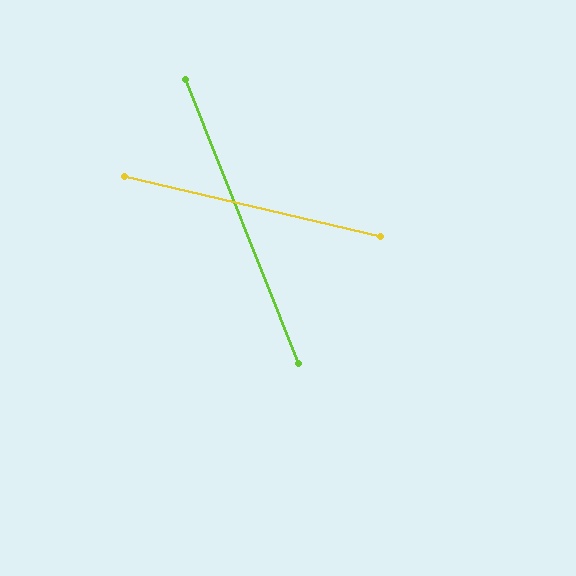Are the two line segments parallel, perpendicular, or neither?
Neither parallel nor perpendicular — they differ by about 55°.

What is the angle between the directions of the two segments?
Approximately 55 degrees.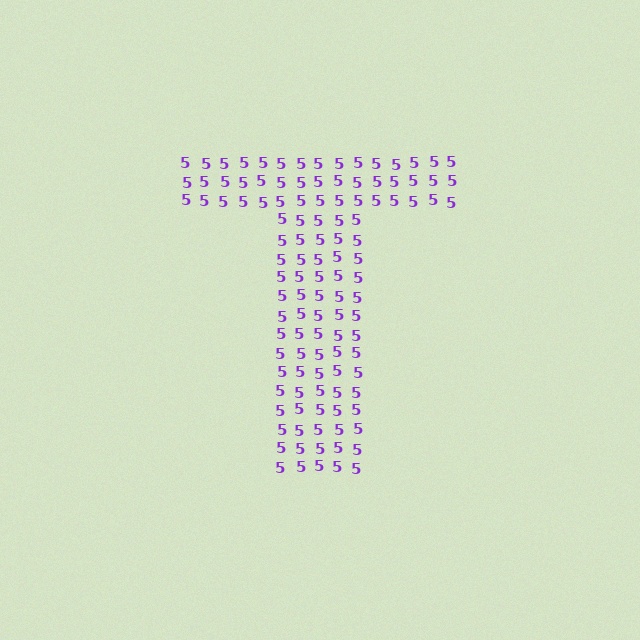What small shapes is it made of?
It is made of small digit 5's.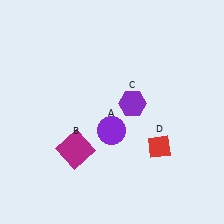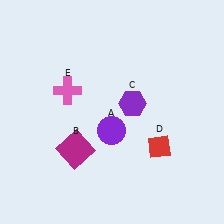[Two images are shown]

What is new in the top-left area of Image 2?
A pink cross (E) was added in the top-left area of Image 2.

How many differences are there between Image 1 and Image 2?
There is 1 difference between the two images.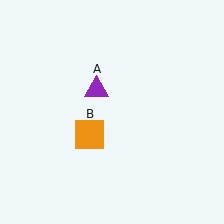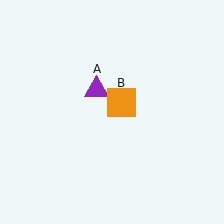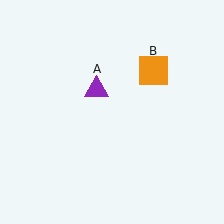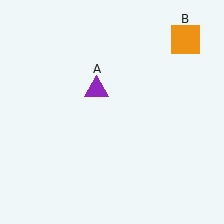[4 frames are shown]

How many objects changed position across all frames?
1 object changed position: orange square (object B).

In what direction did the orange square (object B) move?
The orange square (object B) moved up and to the right.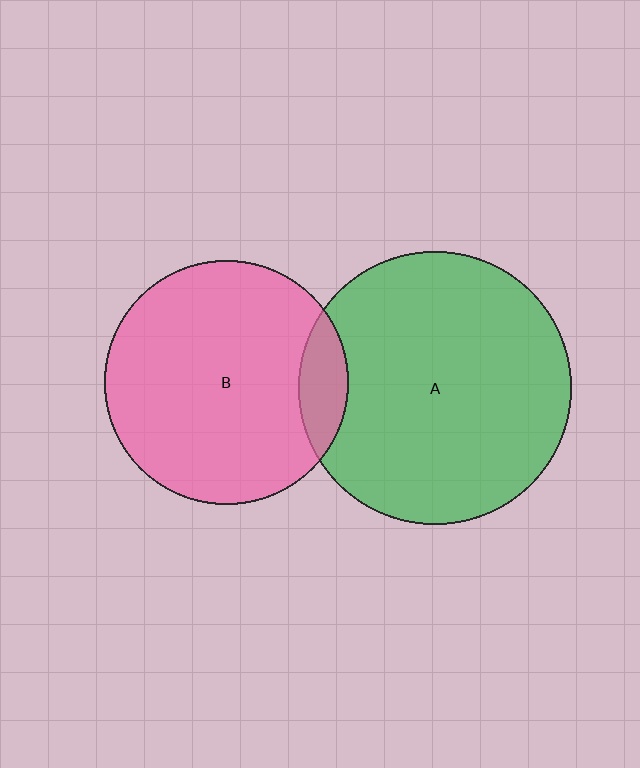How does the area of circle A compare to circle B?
Approximately 1.2 times.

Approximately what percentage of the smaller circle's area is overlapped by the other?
Approximately 10%.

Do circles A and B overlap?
Yes.